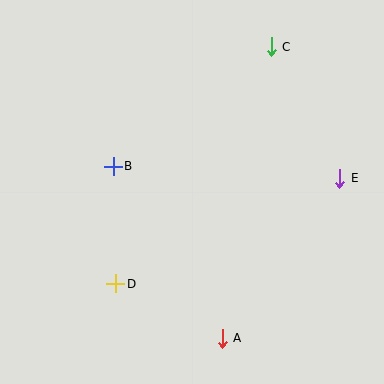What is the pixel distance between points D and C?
The distance between D and C is 283 pixels.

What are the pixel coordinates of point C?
Point C is at (271, 47).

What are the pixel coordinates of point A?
Point A is at (222, 338).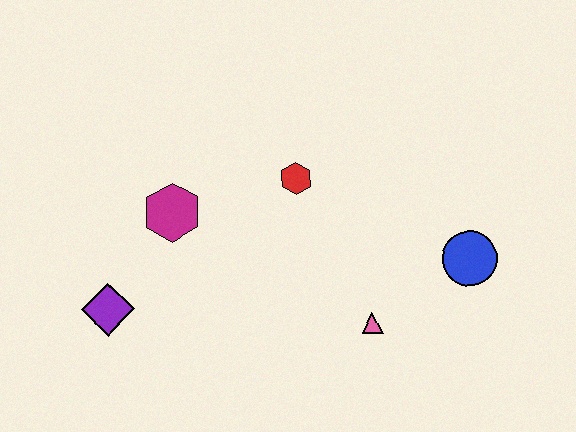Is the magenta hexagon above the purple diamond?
Yes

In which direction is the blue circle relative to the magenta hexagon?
The blue circle is to the right of the magenta hexagon.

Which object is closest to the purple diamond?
The magenta hexagon is closest to the purple diamond.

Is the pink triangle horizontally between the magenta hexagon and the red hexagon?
No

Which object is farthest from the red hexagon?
The purple diamond is farthest from the red hexagon.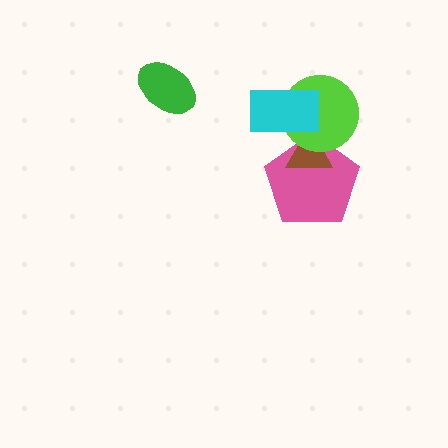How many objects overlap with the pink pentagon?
2 objects overlap with the pink pentagon.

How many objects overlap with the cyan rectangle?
2 objects overlap with the cyan rectangle.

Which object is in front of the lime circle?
The cyan rectangle is in front of the lime circle.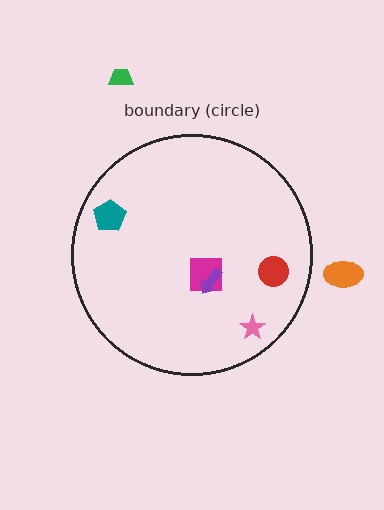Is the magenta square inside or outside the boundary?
Inside.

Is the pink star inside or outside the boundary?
Inside.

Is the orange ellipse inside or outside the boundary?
Outside.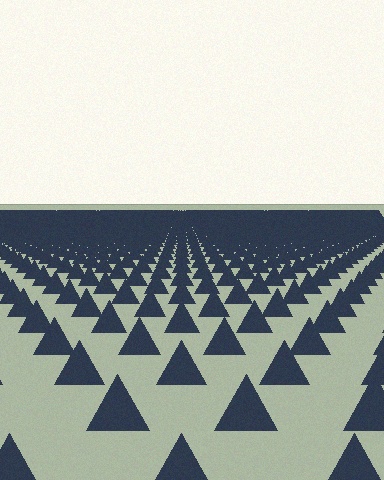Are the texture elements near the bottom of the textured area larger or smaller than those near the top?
Larger. Near the bottom, elements are closer to the viewer and appear at a bigger on-screen size.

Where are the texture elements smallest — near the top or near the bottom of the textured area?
Near the top.